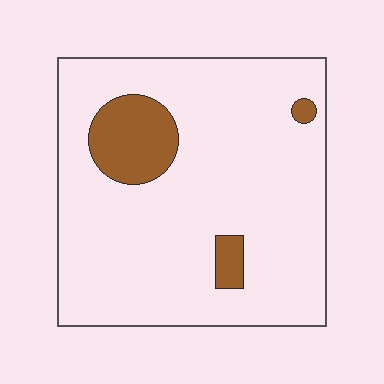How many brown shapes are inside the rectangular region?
3.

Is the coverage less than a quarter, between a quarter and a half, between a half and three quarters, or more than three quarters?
Less than a quarter.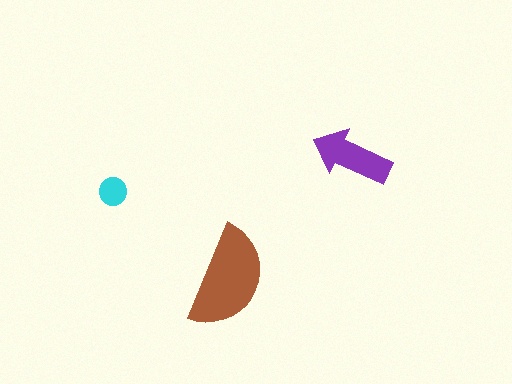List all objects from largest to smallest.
The brown semicircle, the purple arrow, the cyan circle.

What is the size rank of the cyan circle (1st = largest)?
3rd.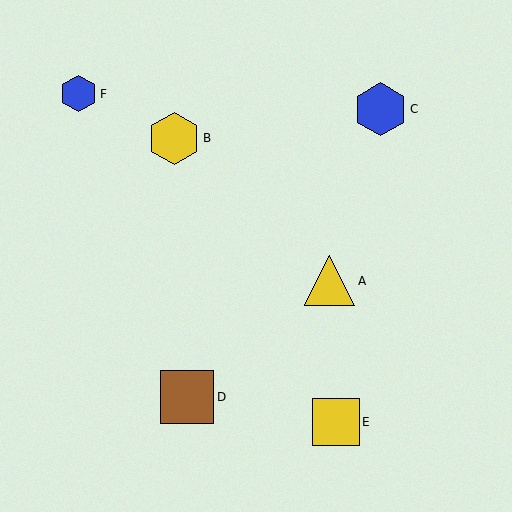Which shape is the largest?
The brown square (labeled D) is the largest.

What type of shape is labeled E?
Shape E is a yellow square.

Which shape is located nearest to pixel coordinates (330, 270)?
The yellow triangle (labeled A) at (330, 281) is nearest to that location.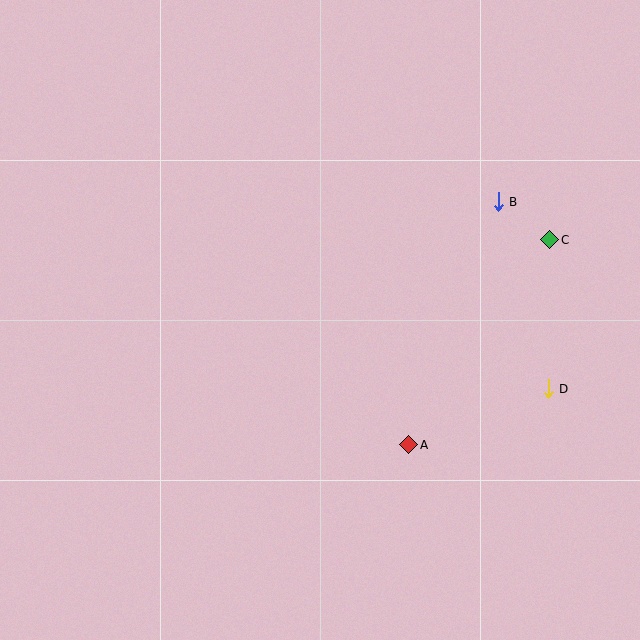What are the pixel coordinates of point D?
Point D is at (548, 389).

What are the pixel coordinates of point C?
Point C is at (550, 240).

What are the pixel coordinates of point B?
Point B is at (498, 202).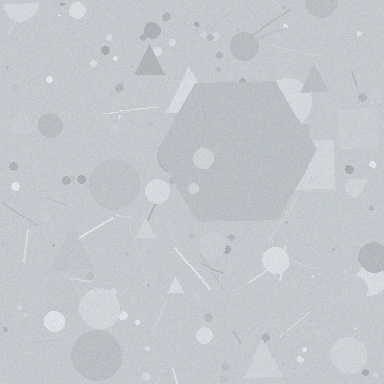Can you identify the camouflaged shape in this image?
The camouflaged shape is a hexagon.